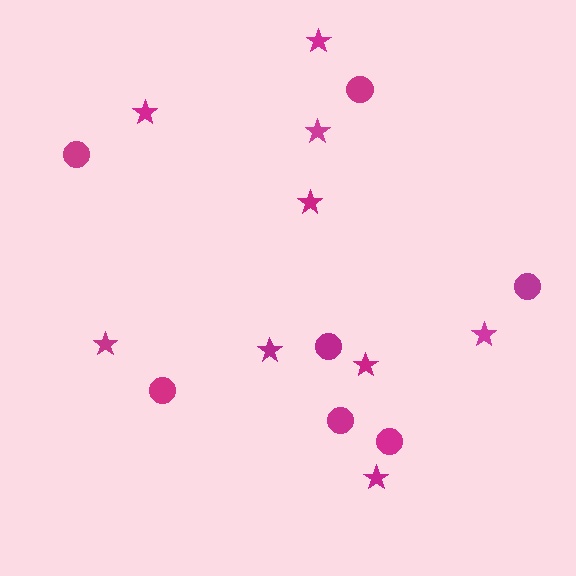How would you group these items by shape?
There are 2 groups: one group of stars (9) and one group of circles (7).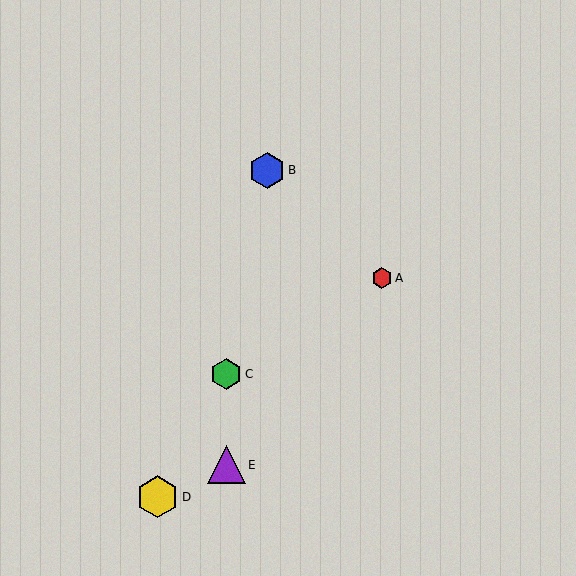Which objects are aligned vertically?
Objects C, E are aligned vertically.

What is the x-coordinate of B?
Object B is at x≈267.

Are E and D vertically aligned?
No, E is at x≈226 and D is at x≈158.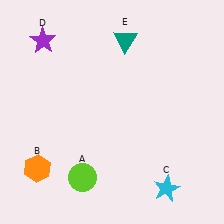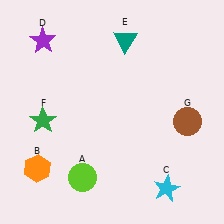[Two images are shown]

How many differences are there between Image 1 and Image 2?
There are 2 differences between the two images.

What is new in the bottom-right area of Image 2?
A brown circle (G) was added in the bottom-right area of Image 2.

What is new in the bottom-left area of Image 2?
A green star (F) was added in the bottom-left area of Image 2.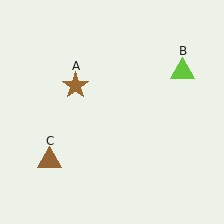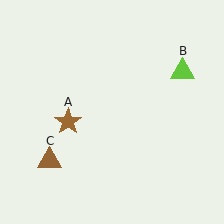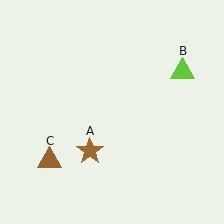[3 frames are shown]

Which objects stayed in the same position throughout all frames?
Lime triangle (object B) and brown triangle (object C) remained stationary.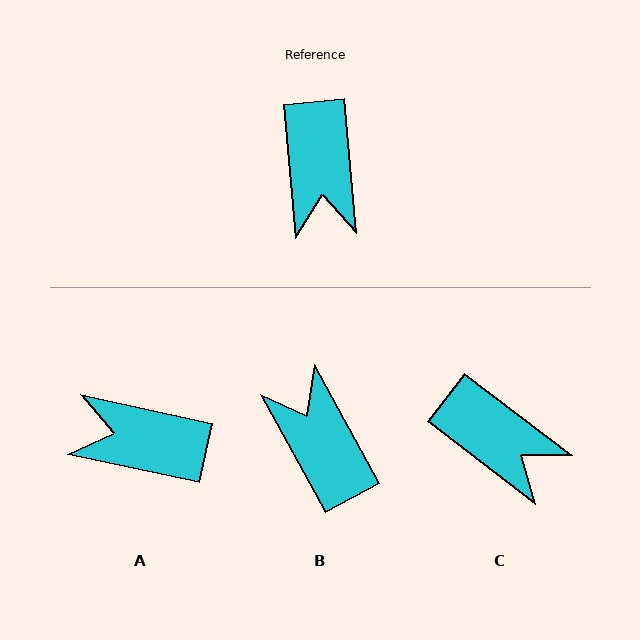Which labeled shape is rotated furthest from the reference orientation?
B, about 156 degrees away.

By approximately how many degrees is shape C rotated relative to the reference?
Approximately 47 degrees counter-clockwise.